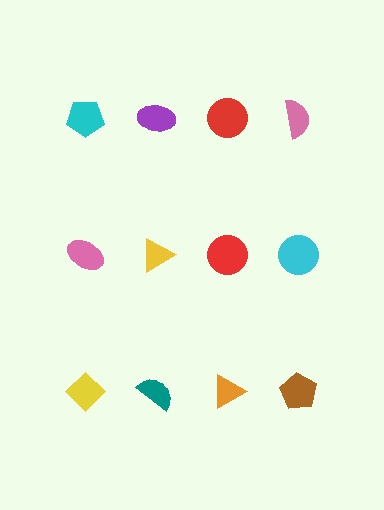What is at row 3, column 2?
A teal semicircle.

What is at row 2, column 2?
A yellow triangle.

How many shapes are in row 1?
4 shapes.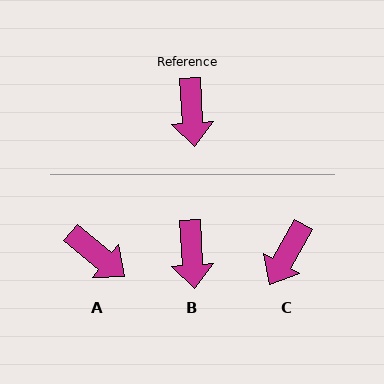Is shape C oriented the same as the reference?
No, it is off by about 32 degrees.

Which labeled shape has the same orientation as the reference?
B.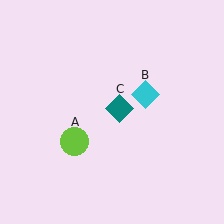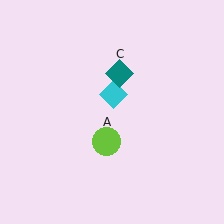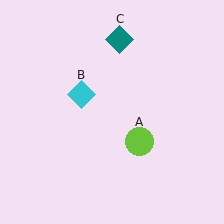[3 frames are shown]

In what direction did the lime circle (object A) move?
The lime circle (object A) moved right.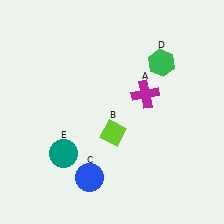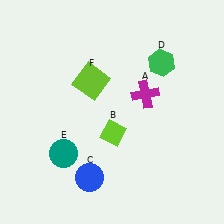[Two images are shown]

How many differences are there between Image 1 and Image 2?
There is 1 difference between the two images.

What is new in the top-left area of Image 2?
A lime square (F) was added in the top-left area of Image 2.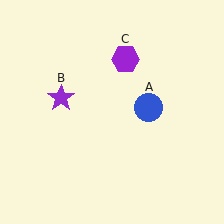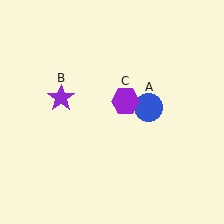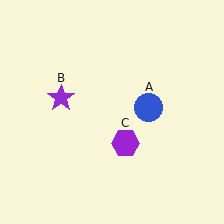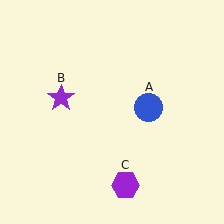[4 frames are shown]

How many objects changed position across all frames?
1 object changed position: purple hexagon (object C).